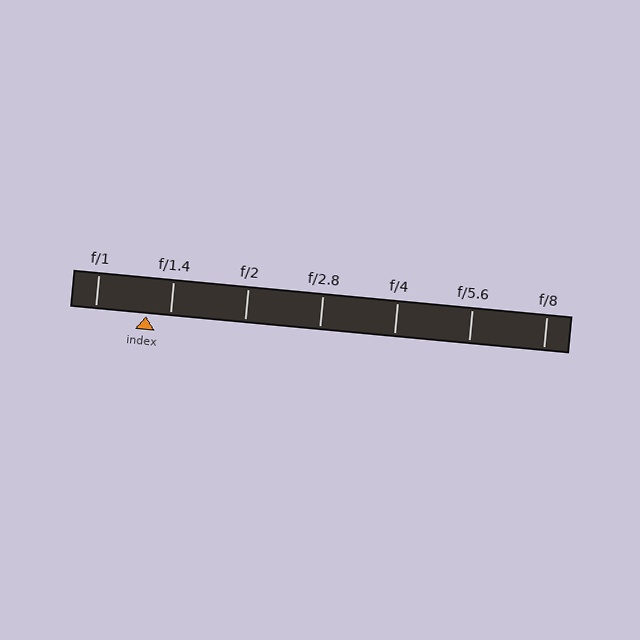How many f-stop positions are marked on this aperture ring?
There are 7 f-stop positions marked.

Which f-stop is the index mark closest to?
The index mark is closest to f/1.4.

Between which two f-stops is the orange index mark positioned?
The index mark is between f/1 and f/1.4.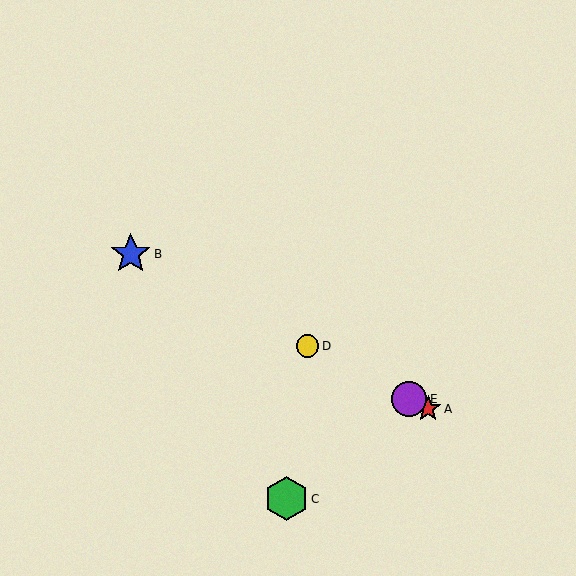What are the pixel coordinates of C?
Object C is at (286, 499).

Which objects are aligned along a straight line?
Objects A, B, D, E are aligned along a straight line.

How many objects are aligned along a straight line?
4 objects (A, B, D, E) are aligned along a straight line.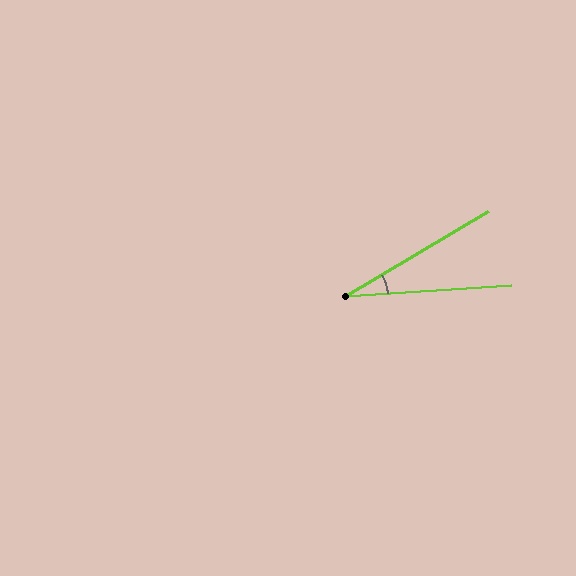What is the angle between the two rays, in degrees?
Approximately 27 degrees.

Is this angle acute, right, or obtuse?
It is acute.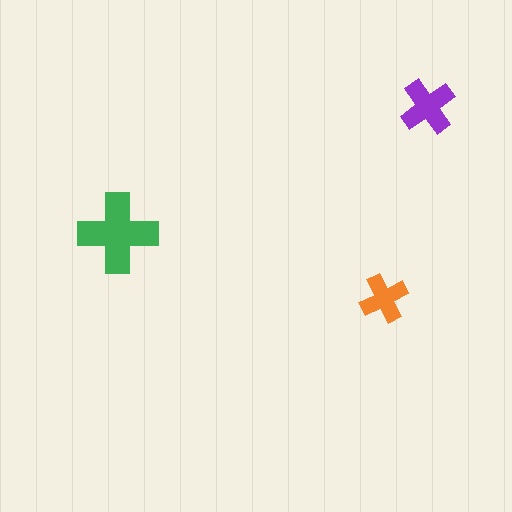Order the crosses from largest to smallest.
the green one, the purple one, the orange one.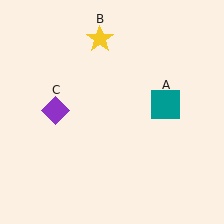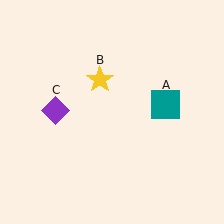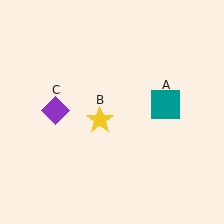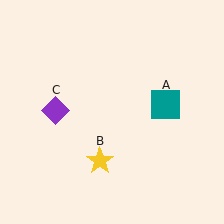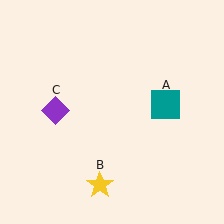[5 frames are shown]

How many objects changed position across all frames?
1 object changed position: yellow star (object B).